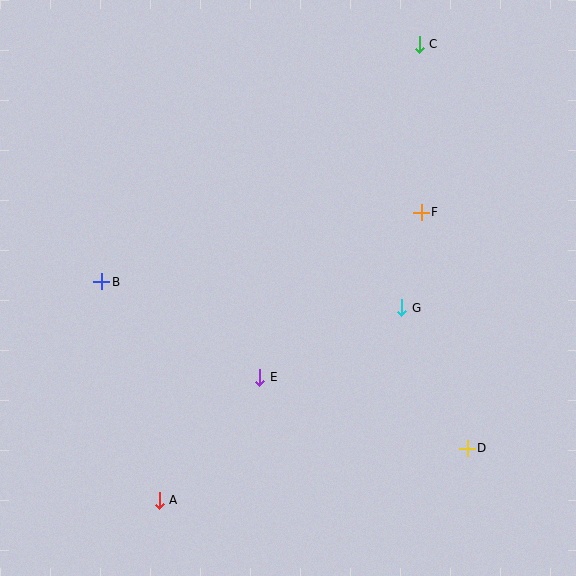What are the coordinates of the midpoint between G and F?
The midpoint between G and F is at (411, 260).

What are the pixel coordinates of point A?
Point A is at (159, 500).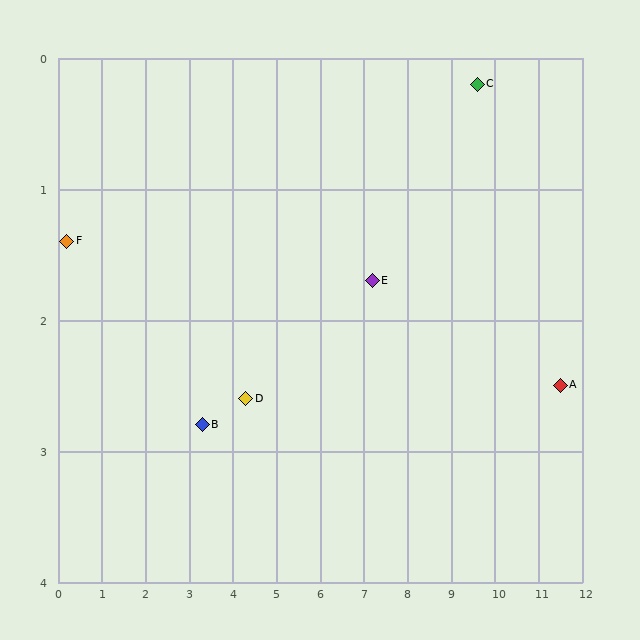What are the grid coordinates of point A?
Point A is at approximately (11.5, 2.5).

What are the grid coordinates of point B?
Point B is at approximately (3.3, 2.8).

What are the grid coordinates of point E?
Point E is at approximately (7.2, 1.7).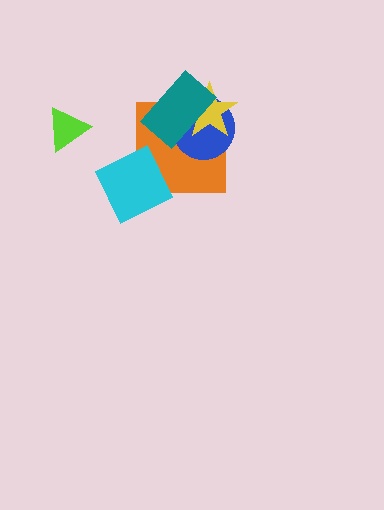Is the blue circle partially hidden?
Yes, it is partially covered by another shape.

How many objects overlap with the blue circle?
3 objects overlap with the blue circle.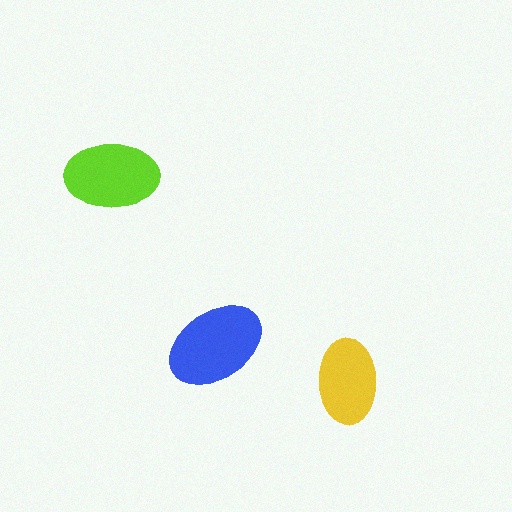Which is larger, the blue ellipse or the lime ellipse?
The blue one.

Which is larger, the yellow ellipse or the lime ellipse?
The lime one.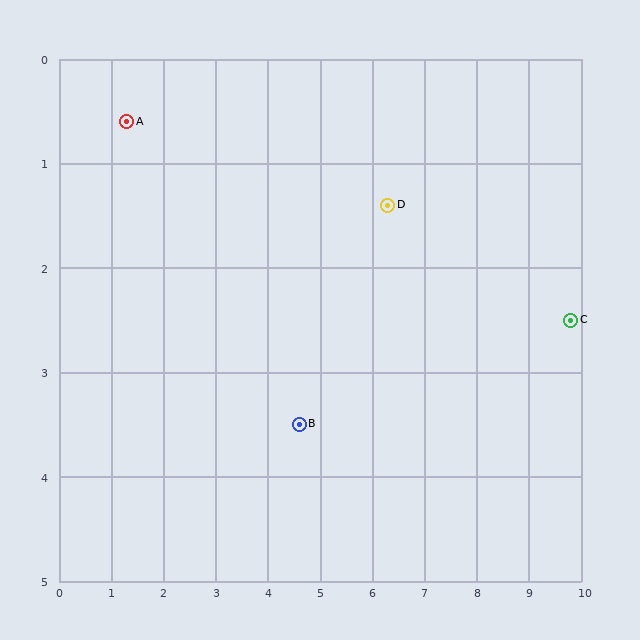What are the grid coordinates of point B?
Point B is at approximately (4.6, 3.5).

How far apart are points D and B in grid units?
Points D and B are about 2.7 grid units apart.